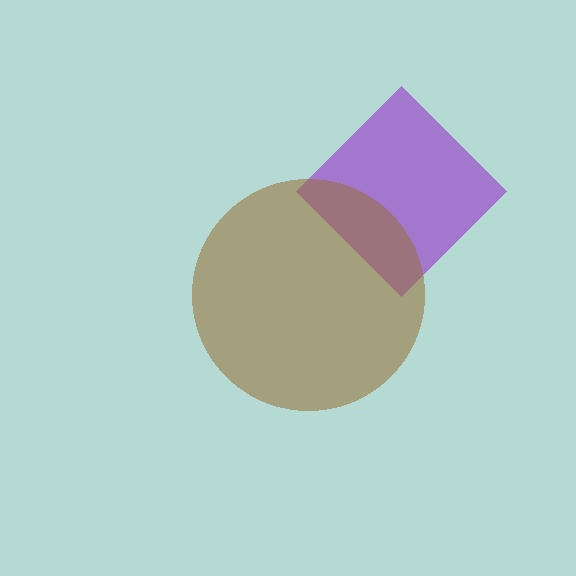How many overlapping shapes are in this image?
There are 2 overlapping shapes in the image.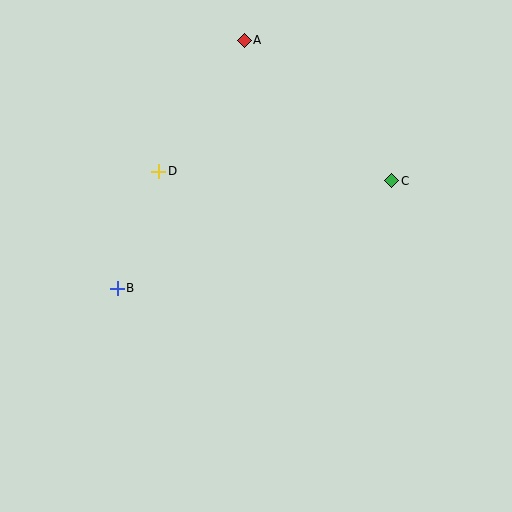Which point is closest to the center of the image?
Point D at (159, 171) is closest to the center.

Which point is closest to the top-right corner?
Point C is closest to the top-right corner.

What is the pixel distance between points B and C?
The distance between B and C is 295 pixels.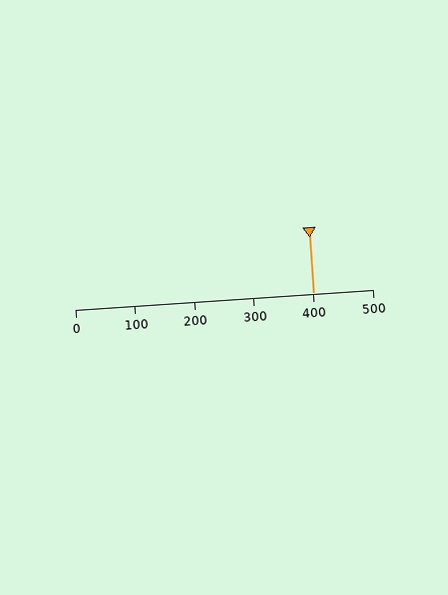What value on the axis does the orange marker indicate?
The marker indicates approximately 400.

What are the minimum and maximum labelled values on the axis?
The axis runs from 0 to 500.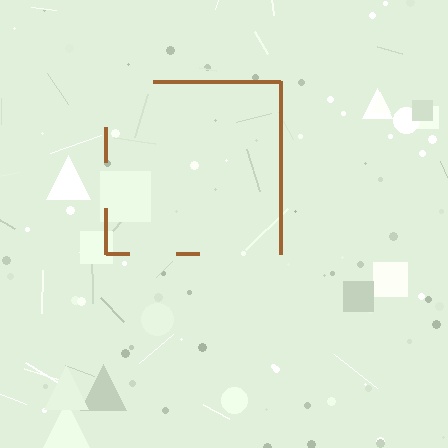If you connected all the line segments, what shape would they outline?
They would outline a square.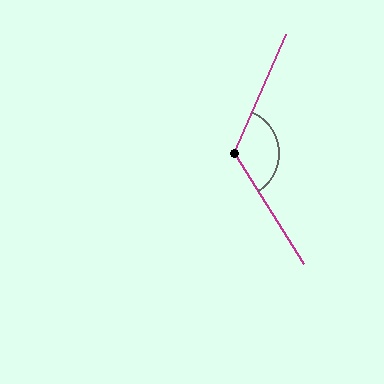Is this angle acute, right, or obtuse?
It is obtuse.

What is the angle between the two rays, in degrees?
Approximately 125 degrees.